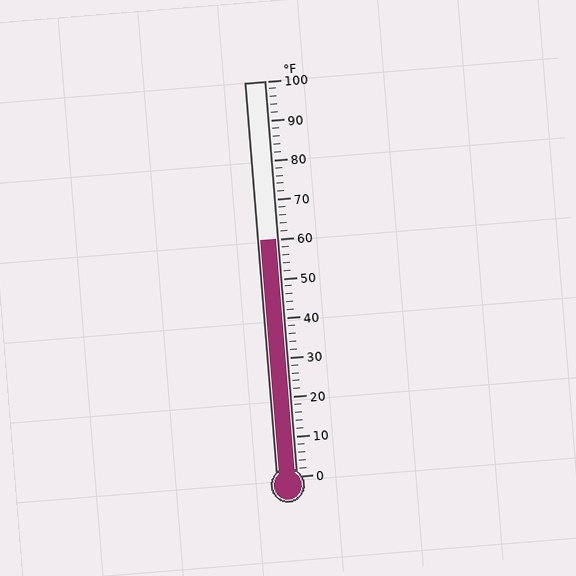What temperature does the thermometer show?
The thermometer shows approximately 60°F.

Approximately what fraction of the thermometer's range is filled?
The thermometer is filled to approximately 60% of its range.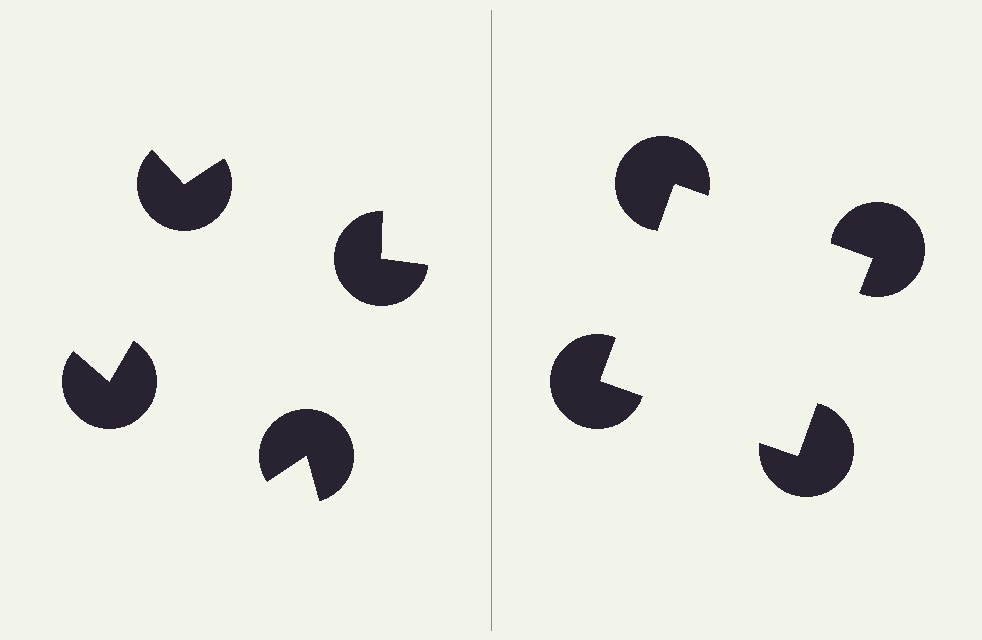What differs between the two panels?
The pac-man discs are positioned identically on both sides; only the wedge orientations differ. On the right they align to a square; on the left they are misaligned.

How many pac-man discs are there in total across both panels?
8 — 4 on each side.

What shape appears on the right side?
An illusory square.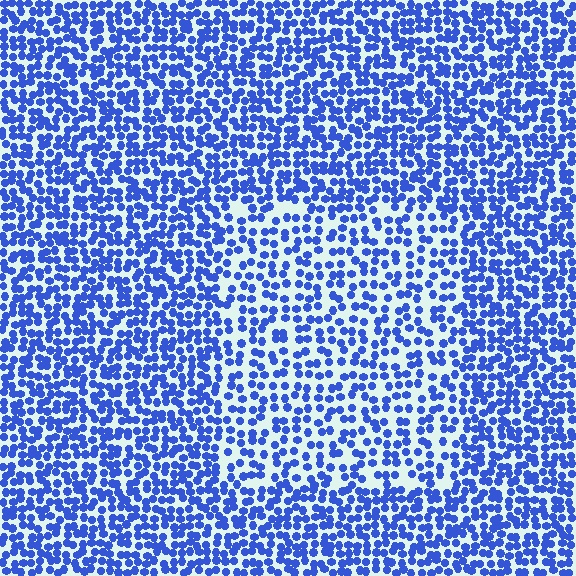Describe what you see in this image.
The image contains small blue elements arranged at two different densities. A rectangle-shaped region is visible where the elements are less densely packed than the surrounding area.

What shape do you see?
I see a rectangle.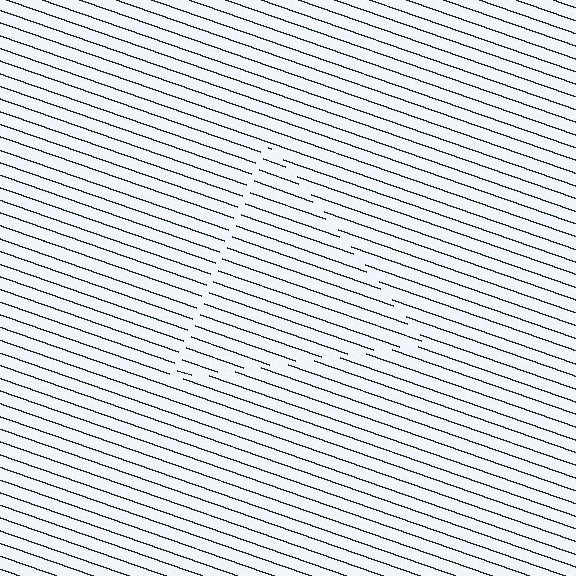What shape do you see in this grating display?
An illusory triangle. The interior of the shape contains the same grating, shifted by half a period — the contour is defined by the phase discontinuity where line-ends from the inner and outer gratings abut.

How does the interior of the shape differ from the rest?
The interior of the shape contains the same grating, shifted by half a period — the contour is defined by the phase discontinuity where line-ends from the inner and outer gratings abut.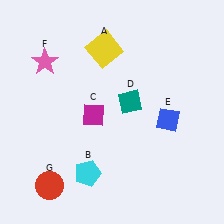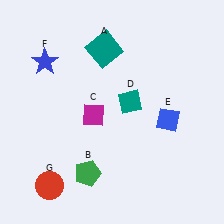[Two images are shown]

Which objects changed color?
A changed from yellow to teal. B changed from cyan to green. F changed from pink to blue.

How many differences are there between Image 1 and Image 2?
There are 3 differences between the two images.